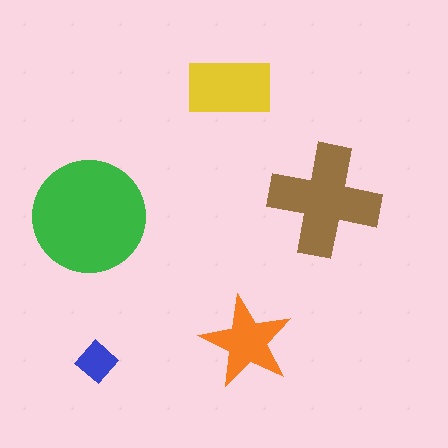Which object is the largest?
The green circle.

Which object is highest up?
The yellow rectangle is topmost.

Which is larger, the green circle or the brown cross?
The green circle.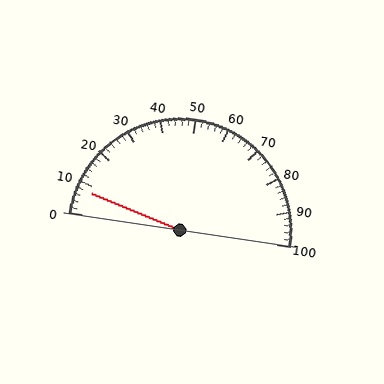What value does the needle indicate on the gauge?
The needle indicates approximately 8.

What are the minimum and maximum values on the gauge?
The gauge ranges from 0 to 100.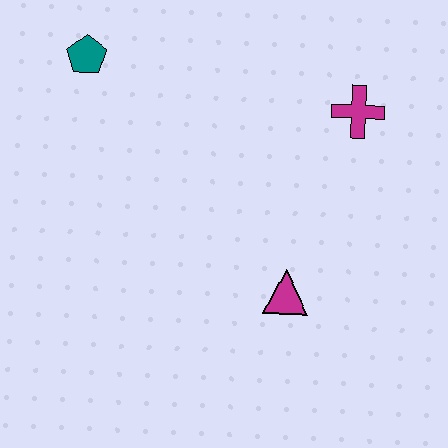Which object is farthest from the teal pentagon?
The magenta triangle is farthest from the teal pentagon.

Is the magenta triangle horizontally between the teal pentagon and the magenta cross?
Yes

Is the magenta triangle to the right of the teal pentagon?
Yes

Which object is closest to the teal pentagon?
The magenta cross is closest to the teal pentagon.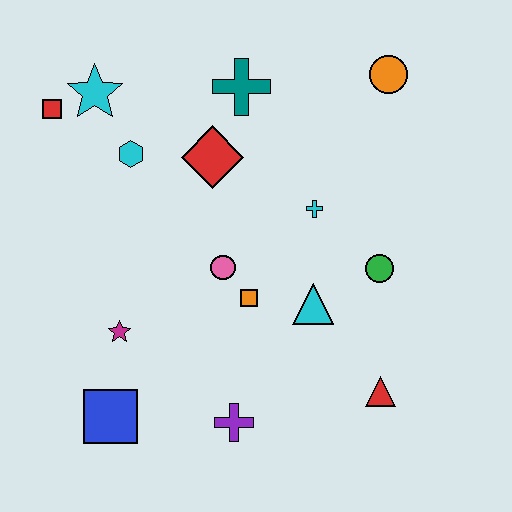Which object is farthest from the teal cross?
The blue square is farthest from the teal cross.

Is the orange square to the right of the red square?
Yes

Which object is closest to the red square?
The cyan star is closest to the red square.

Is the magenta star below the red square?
Yes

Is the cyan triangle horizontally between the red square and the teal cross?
No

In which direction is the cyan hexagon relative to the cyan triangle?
The cyan hexagon is to the left of the cyan triangle.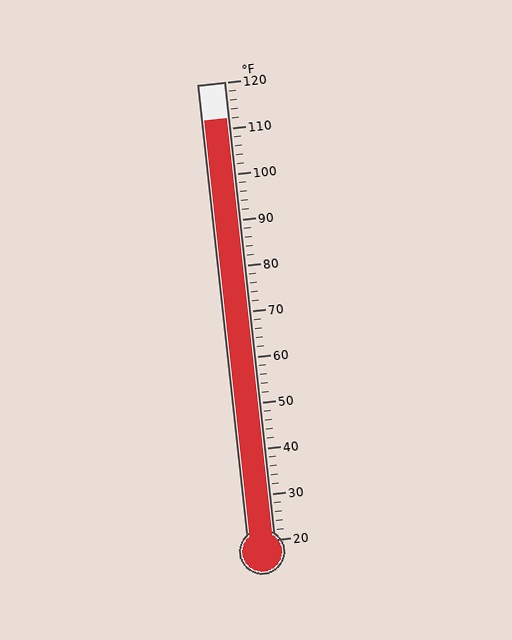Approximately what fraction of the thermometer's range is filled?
The thermometer is filled to approximately 90% of its range.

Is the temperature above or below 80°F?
The temperature is above 80°F.